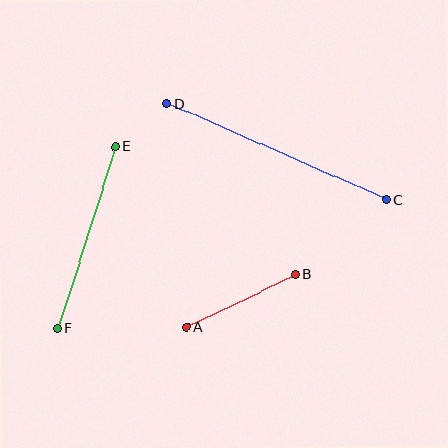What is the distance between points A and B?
The distance is approximately 121 pixels.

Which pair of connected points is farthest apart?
Points C and D are farthest apart.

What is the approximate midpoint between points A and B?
The midpoint is at approximately (241, 301) pixels.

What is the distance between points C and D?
The distance is approximately 239 pixels.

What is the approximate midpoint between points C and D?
The midpoint is at approximately (276, 151) pixels.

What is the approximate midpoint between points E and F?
The midpoint is at approximately (86, 238) pixels.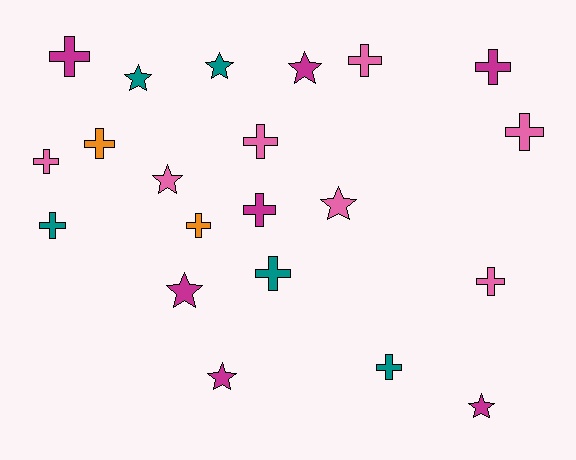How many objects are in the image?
There are 21 objects.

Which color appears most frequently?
Pink, with 7 objects.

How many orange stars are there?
There are no orange stars.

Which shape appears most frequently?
Cross, with 13 objects.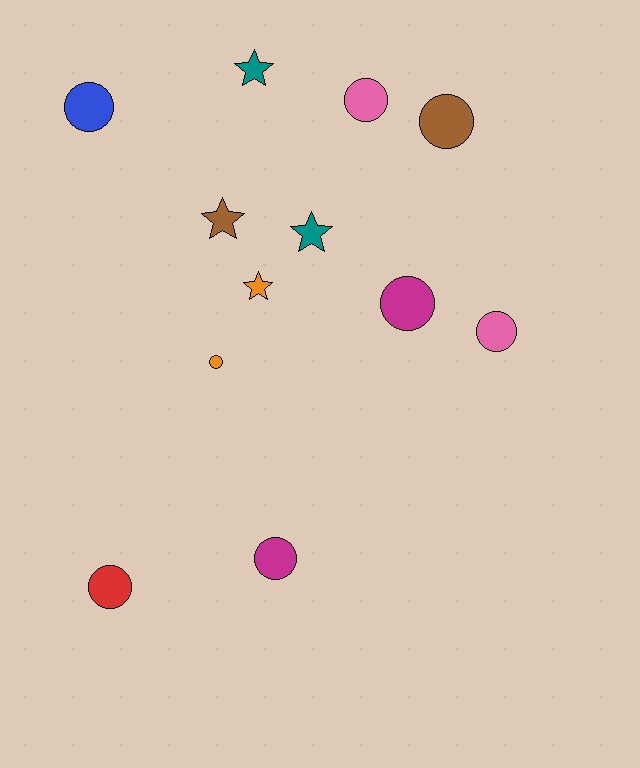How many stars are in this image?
There are 4 stars.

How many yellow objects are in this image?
There are no yellow objects.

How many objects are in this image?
There are 12 objects.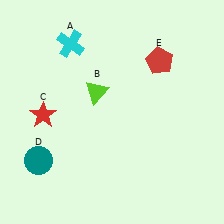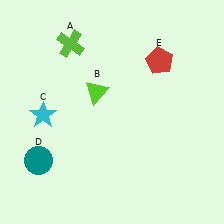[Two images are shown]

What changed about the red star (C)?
In Image 1, C is red. In Image 2, it changed to cyan.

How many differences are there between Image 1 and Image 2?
There are 2 differences between the two images.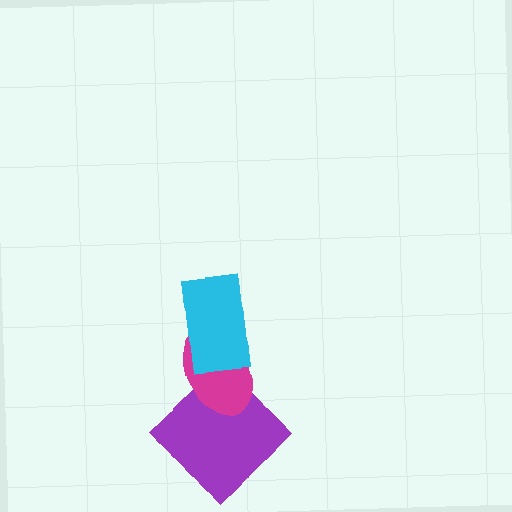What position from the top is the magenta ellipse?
The magenta ellipse is 2nd from the top.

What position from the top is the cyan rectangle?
The cyan rectangle is 1st from the top.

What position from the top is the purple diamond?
The purple diamond is 3rd from the top.